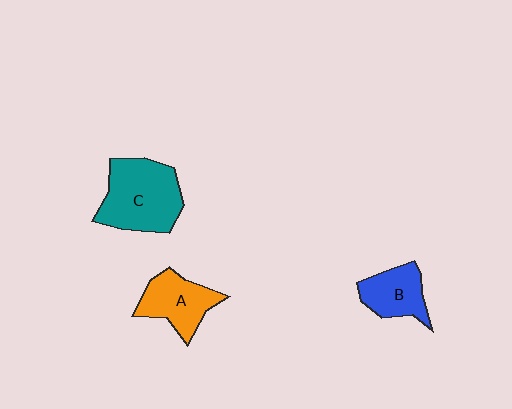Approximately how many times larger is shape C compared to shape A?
Approximately 1.5 times.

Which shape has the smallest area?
Shape B (blue).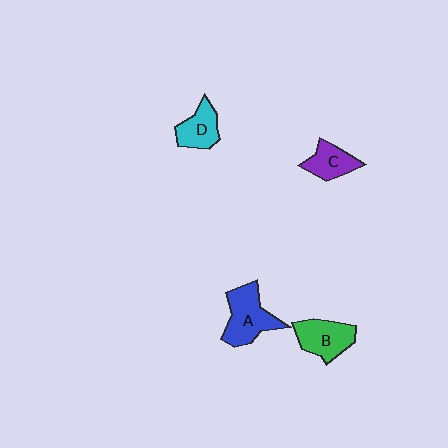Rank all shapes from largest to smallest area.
From largest to smallest: A (blue), B (green), D (cyan), C (purple).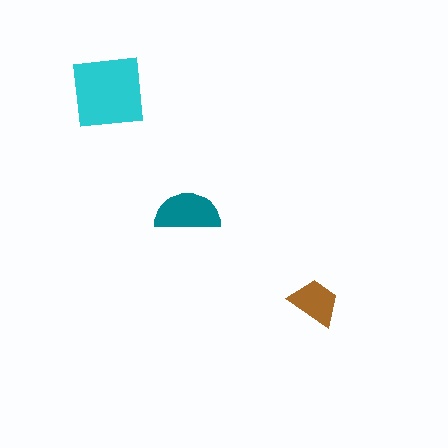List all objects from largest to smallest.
The cyan square, the teal semicircle, the brown trapezoid.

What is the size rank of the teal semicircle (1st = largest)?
2nd.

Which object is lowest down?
The brown trapezoid is bottommost.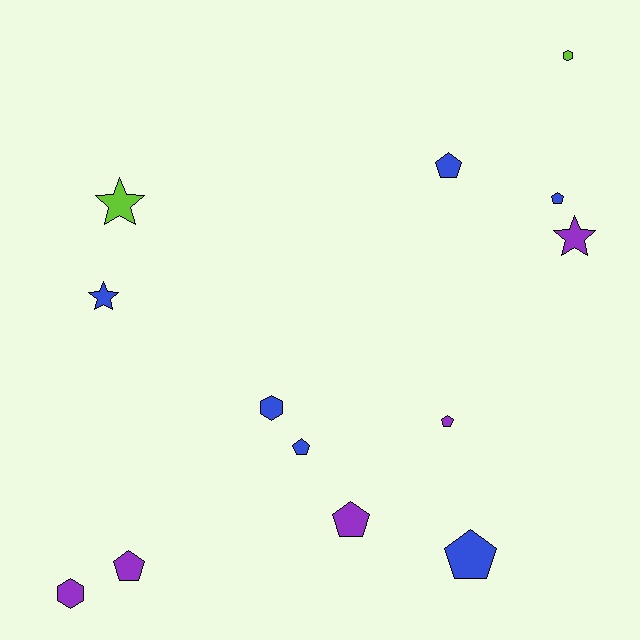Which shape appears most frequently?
Pentagon, with 7 objects.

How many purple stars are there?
There is 1 purple star.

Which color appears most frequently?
Blue, with 6 objects.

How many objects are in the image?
There are 13 objects.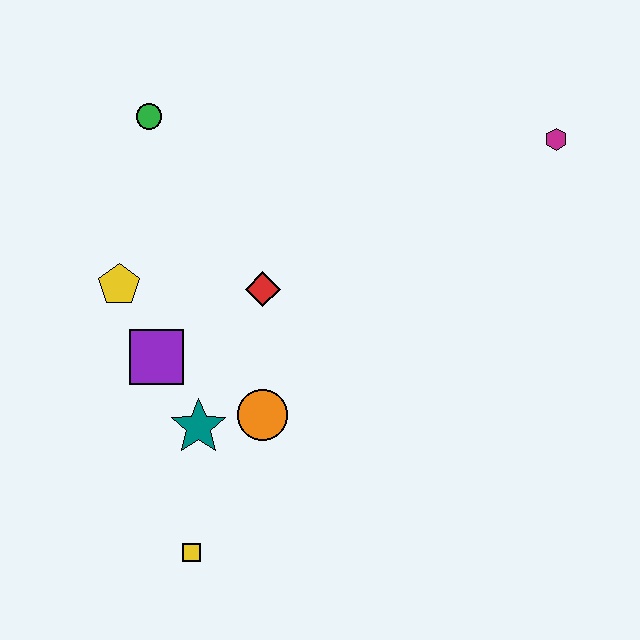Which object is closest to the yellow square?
The teal star is closest to the yellow square.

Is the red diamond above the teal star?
Yes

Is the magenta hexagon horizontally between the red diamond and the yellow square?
No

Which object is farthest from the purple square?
The magenta hexagon is farthest from the purple square.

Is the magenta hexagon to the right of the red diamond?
Yes